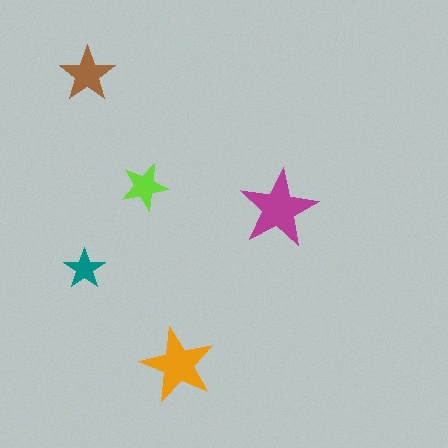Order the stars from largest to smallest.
the magenta one, the orange one, the brown one, the lime one, the teal one.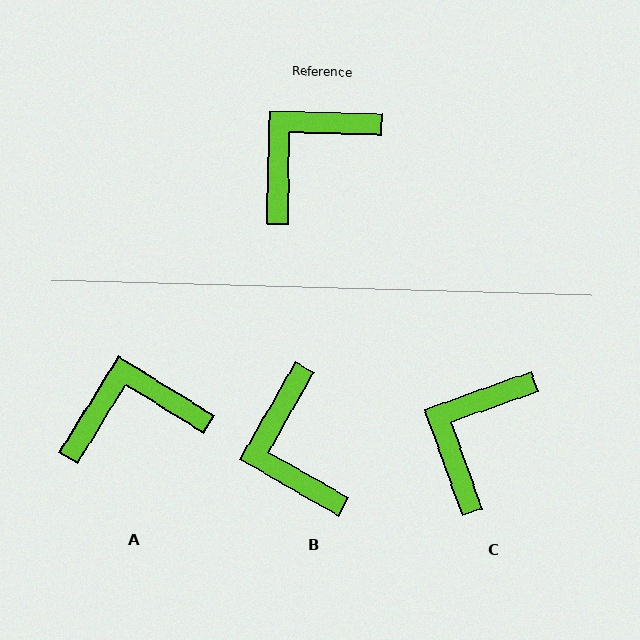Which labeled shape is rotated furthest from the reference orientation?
B, about 62 degrees away.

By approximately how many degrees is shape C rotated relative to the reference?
Approximately 21 degrees counter-clockwise.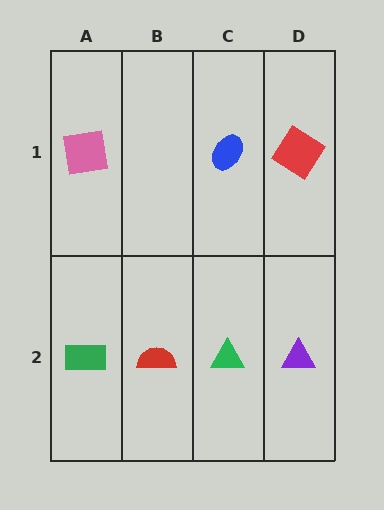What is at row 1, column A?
A pink square.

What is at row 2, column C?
A green triangle.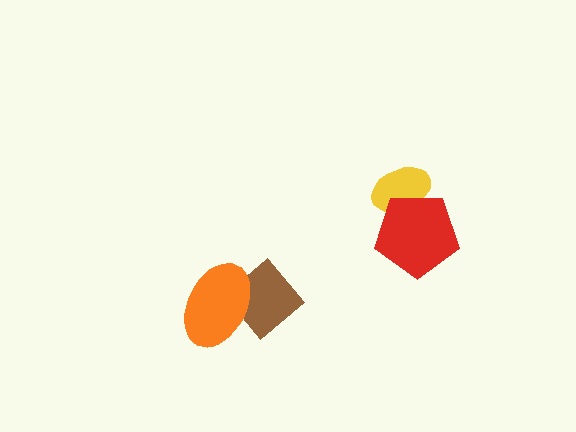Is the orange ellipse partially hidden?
No, no other shape covers it.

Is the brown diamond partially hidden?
Yes, it is partially covered by another shape.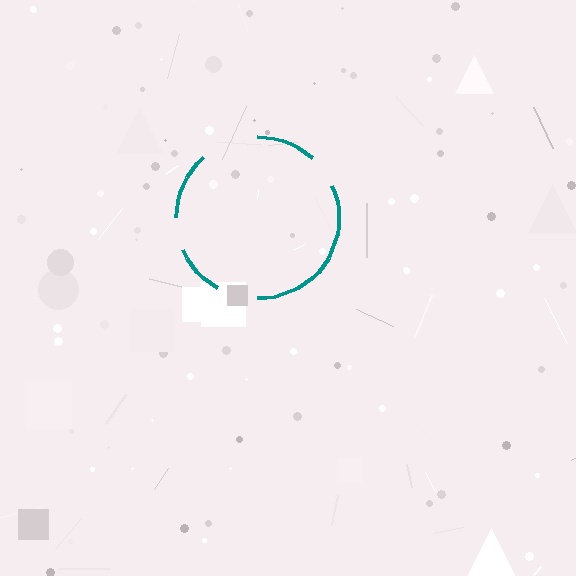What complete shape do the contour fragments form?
The contour fragments form a circle.